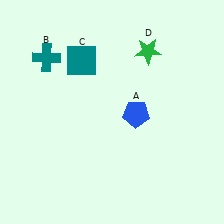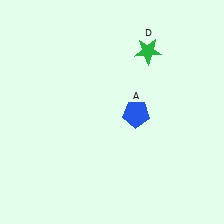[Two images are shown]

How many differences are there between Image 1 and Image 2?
There are 2 differences between the two images.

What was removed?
The teal cross (B), the teal square (C) were removed in Image 2.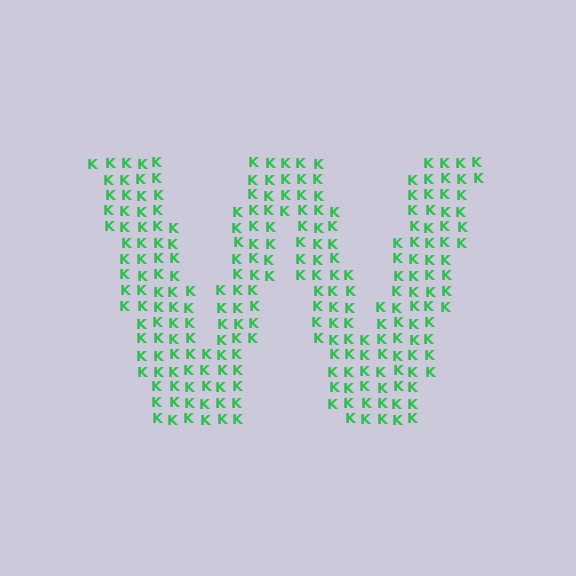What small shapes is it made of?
It is made of small letter K's.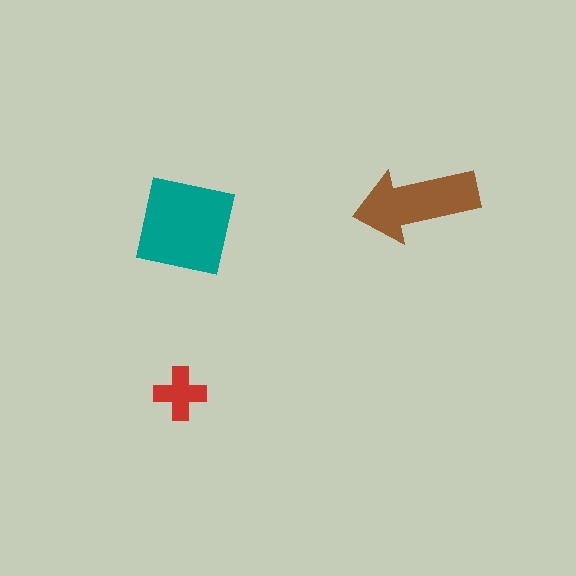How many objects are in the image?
There are 3 objects in the image.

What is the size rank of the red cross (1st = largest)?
3rd.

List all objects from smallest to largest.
The red cross, the brown arrow, the teal square.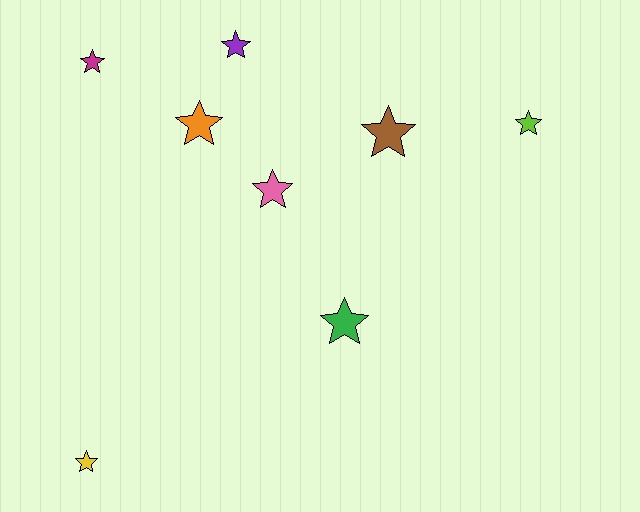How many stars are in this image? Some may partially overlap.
There are 8 stars.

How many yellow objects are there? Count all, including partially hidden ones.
There is 1 yellow object.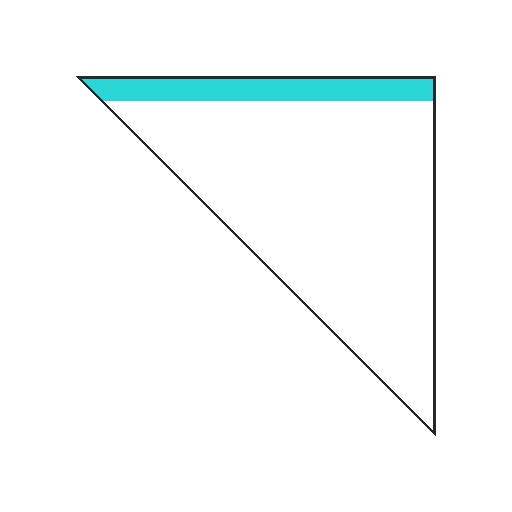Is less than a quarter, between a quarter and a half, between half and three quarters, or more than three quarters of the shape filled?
Less than a quarter.